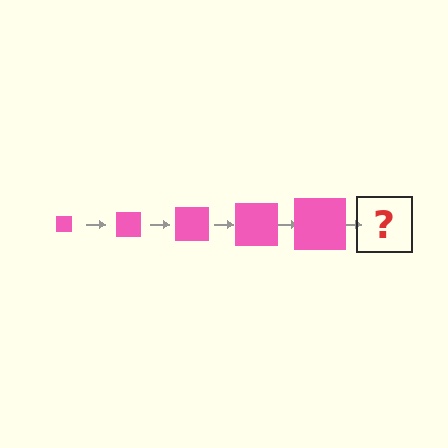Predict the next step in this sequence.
The next step is a pink square, larger than the previous one.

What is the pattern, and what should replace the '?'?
The pattern is that the square gets progressively larger each step. The '?' should be a pink square, larger than the previous one.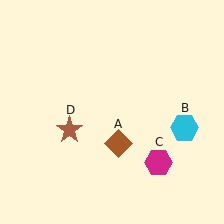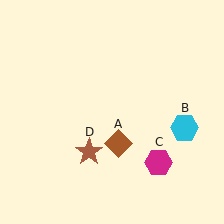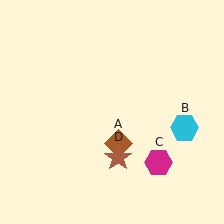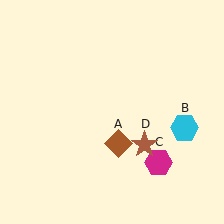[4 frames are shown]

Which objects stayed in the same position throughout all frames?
Brown diamond (object A) and cyan hexagon (object B) and magenta hexagon (object C) remained stationary.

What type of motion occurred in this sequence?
The brown star (object D) rotated counterclockwise around the center of the scene.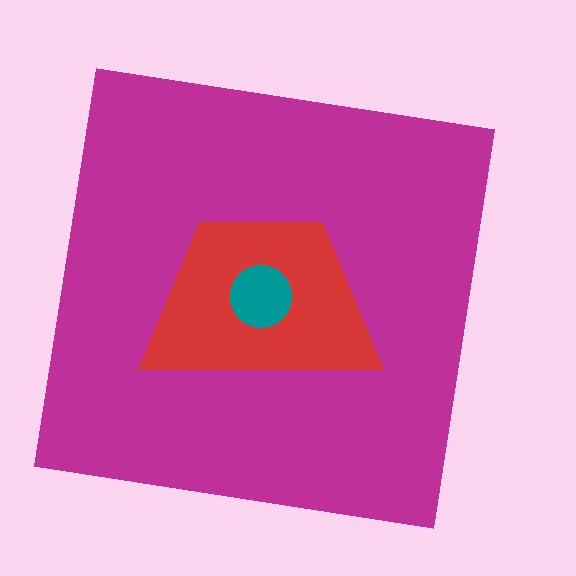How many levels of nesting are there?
3.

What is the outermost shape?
The magenta square.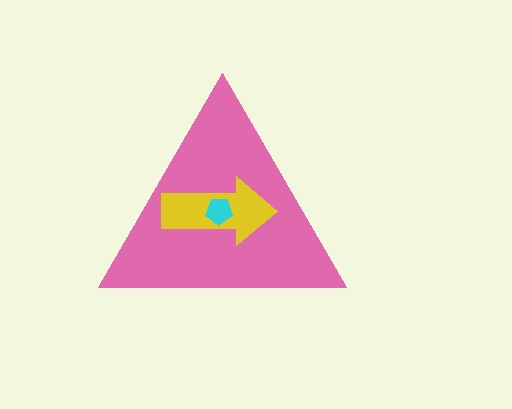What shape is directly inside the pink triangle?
The yellow arrow.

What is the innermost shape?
The cyan pentagon.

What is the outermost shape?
The pink triangle.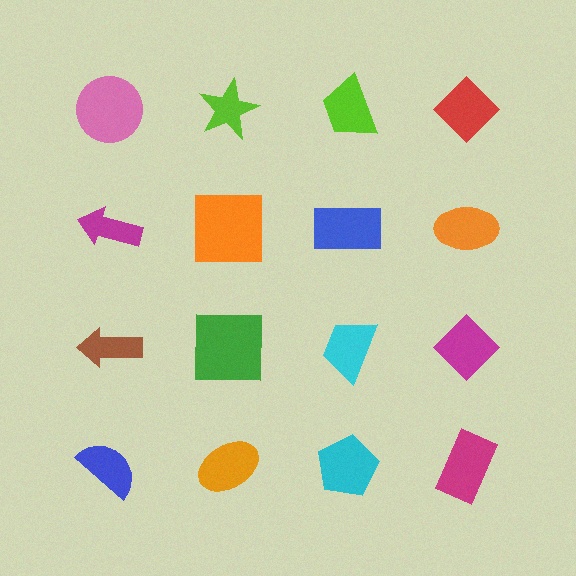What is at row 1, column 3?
A lime trapezoid.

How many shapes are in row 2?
4 shapes.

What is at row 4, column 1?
A blue semicircle.